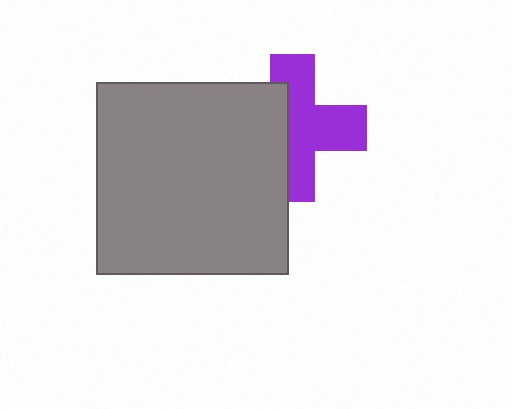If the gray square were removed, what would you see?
You would see the complete purple cross.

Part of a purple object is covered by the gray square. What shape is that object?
It is a cross.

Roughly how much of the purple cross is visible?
About half of it is visible (roughly 59%).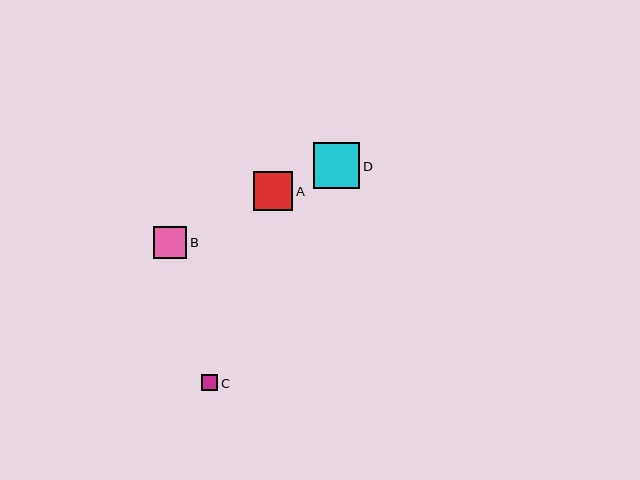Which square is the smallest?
Square C is the smallest with a size of approximately 16 pixels.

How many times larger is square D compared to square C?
Square D is approximately 2.9 times the size of square C.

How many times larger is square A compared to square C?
Square A is approximately 2.5 times the size of square C.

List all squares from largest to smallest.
From largest to smallest: D, A, B, C.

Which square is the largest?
Square D is the largest with a size of approximately 46 pixels.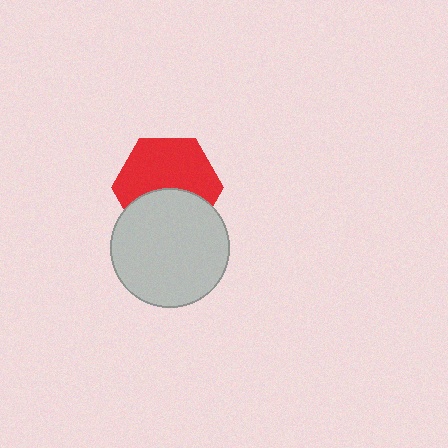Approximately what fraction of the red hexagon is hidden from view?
Roughly 40% of the red hexagon is hidden behind the light gray circle.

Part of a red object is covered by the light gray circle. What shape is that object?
It is a hexagon.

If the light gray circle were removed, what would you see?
You would see the complete red hexagon.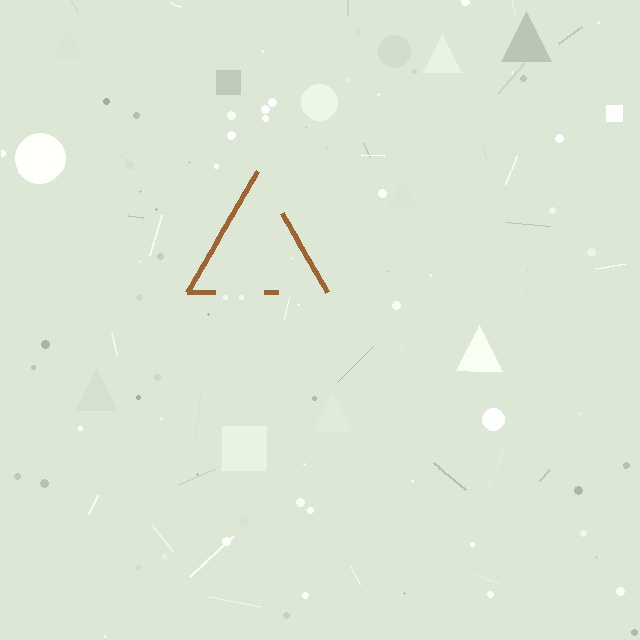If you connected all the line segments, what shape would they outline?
They would outline a triangle.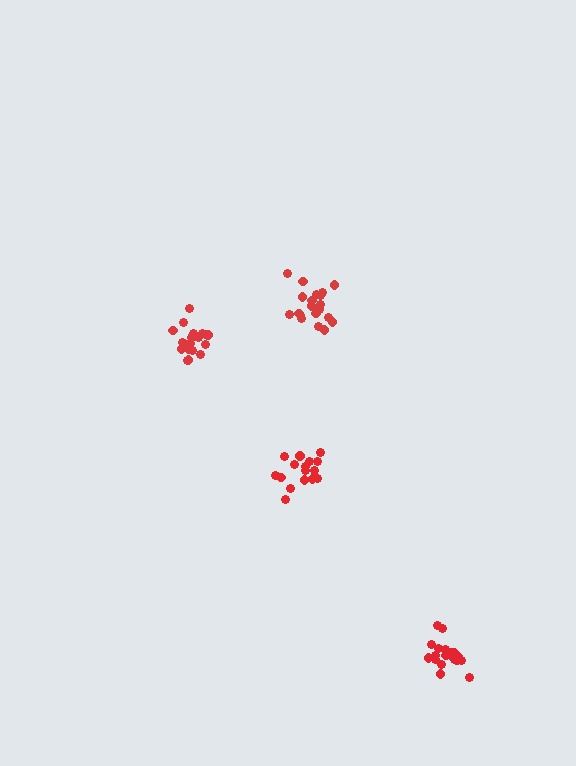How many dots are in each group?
Group 1: 19 dots, Group 2: 21 dots, Group 3: 19 dots, Group 4: 16 dots (75 total).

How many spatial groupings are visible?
There are 4 spatial groupings.